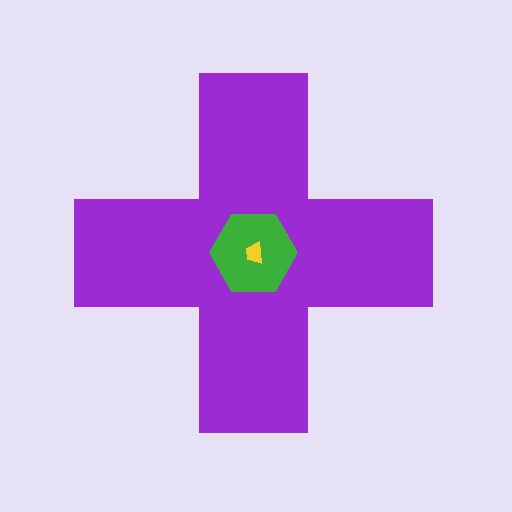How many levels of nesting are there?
3.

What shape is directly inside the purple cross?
The green hexagon.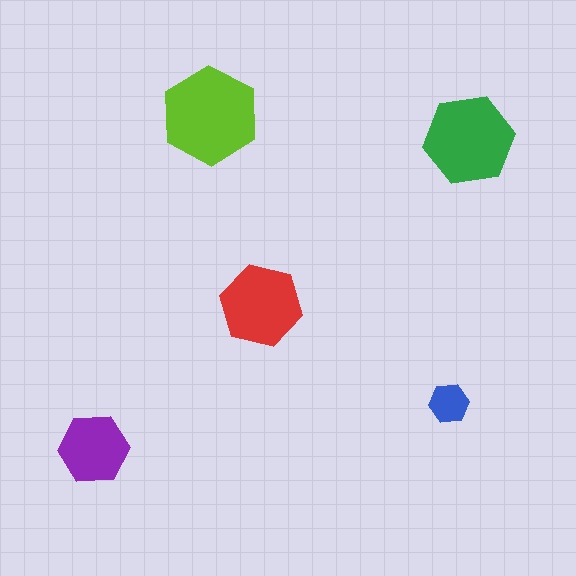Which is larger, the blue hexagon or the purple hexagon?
The purple one.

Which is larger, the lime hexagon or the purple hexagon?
The lime one.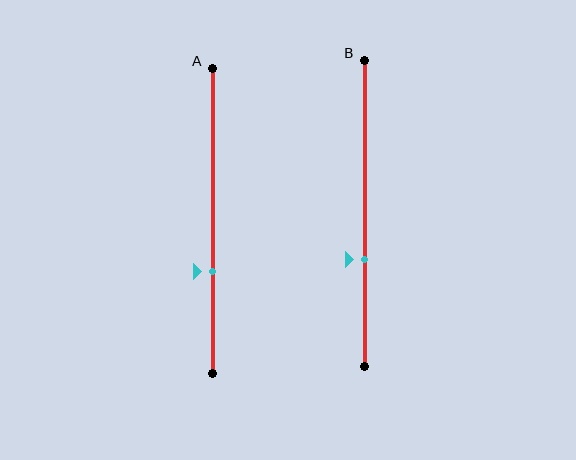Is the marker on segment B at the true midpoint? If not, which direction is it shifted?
No, the marker on segment B is shifted downward by about 15% of the segment length.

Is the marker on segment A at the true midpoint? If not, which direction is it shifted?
No, the marker on segment A is shifted downward by about 17% of the segment length.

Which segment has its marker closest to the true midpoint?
Segment B has its marker closest to the true midpoint.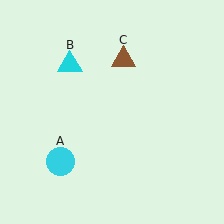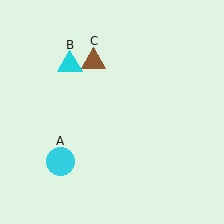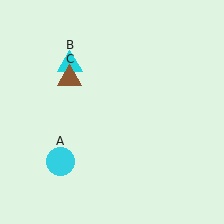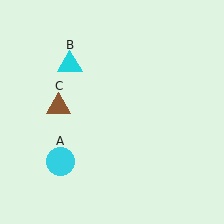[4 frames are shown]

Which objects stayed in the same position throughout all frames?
Cyan circle (object A) and cyan triangle (object B) remained stationary.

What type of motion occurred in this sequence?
The brown triangle (object C) rotated counterclockwise around the center of the scene.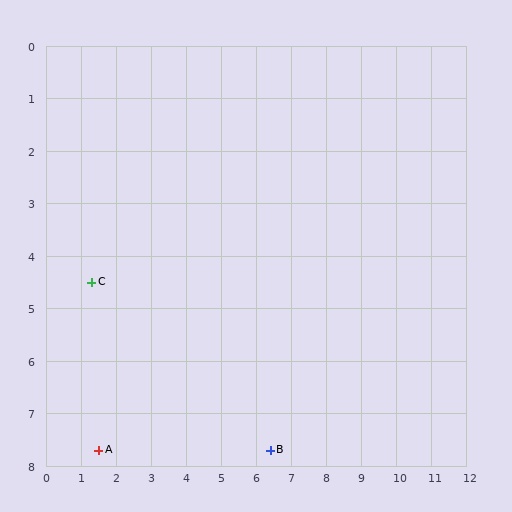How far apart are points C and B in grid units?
Points C and B are about 6.0 grid units apart.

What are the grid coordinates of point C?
Point C is at approximately (1.3, 4.5).